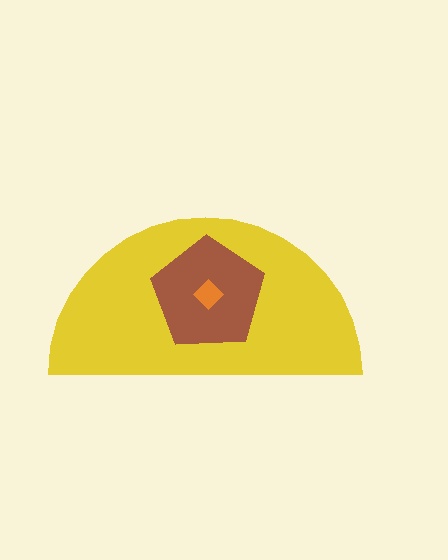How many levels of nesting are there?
3.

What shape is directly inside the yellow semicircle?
The brown pentagon.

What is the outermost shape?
The yellow semicircle.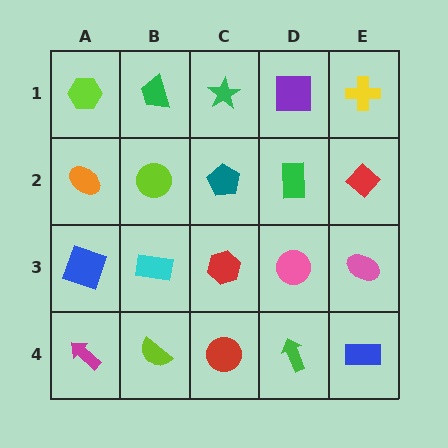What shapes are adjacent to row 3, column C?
A teal pentagon (row 2, column C), a red circle (row 4, column C), a cyan rectangle (row 3, column B), a pink circle (row 3, column D).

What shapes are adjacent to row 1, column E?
A red diamond (row 2, column E), a purple square (row 1, column D).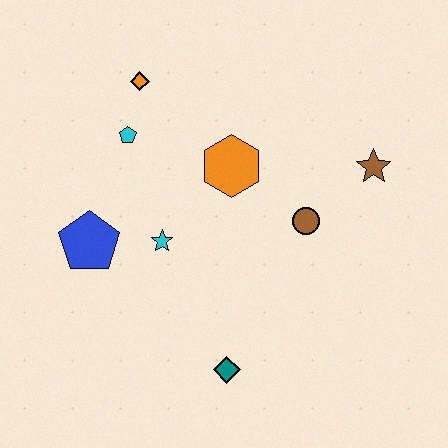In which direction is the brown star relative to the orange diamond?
The brown star is to the right of the orange diamond.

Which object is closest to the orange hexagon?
The brown circle is closest to the orange hexagon.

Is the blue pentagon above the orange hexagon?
No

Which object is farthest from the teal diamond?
The orange diamond is farthest from the teal diamond.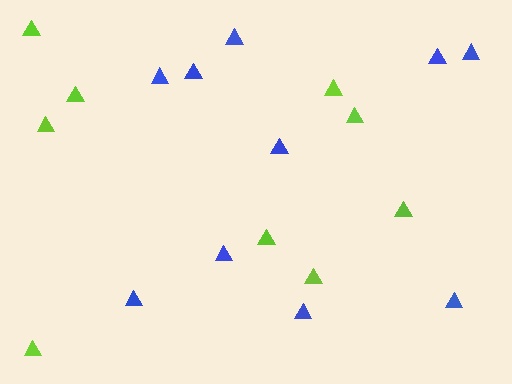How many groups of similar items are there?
There are 2 groups: one group of blue triangles (10) and one group of lime triangles (9).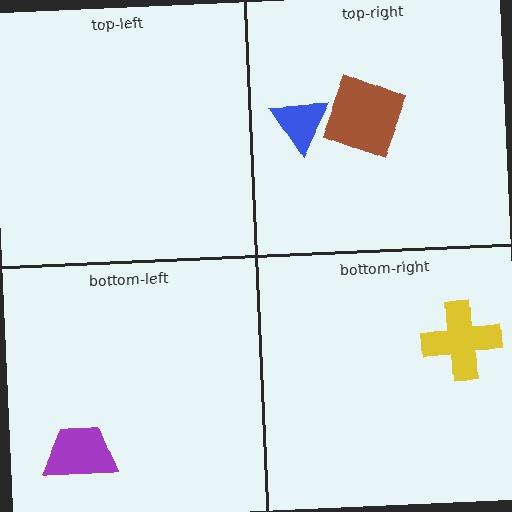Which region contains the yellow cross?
The bottom-right region.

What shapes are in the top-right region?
The brown square, the blue triangle.